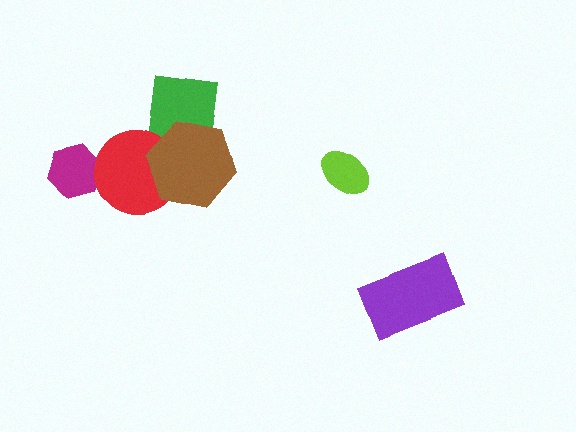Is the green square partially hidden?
Yes, it is partially covered by another shape.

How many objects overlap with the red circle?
2 objects overlap with the red circle.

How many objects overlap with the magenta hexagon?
1 object overlaps with the magenta hexagon.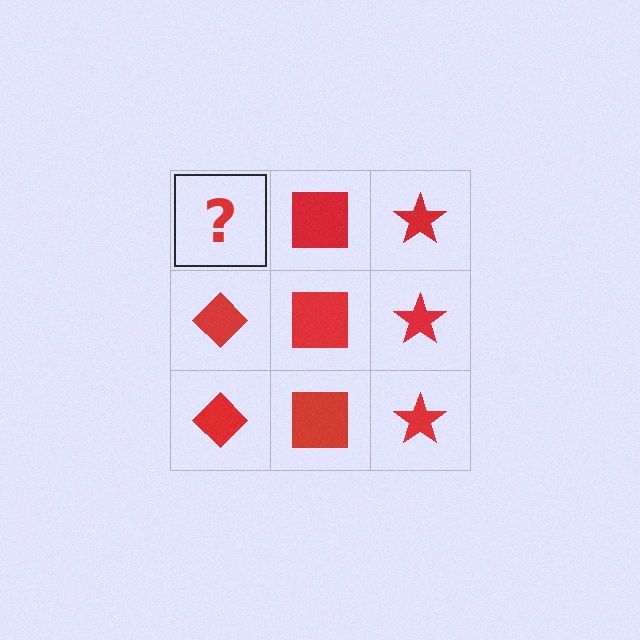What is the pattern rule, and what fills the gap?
The rule is that each column has a consistent shape. The gap should be filled with a red diamond.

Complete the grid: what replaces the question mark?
The question mark should be replaced with a red diamond.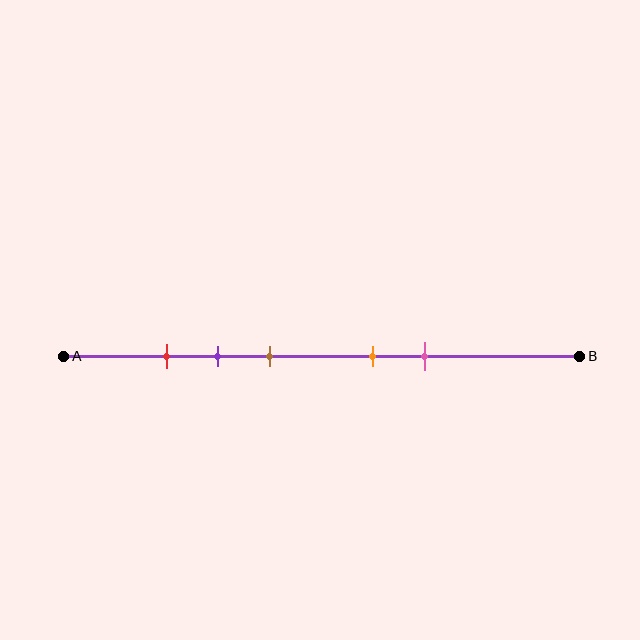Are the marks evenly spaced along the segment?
No, the marks are not evenly spaced.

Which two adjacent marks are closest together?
The red and purple marks are the closest adjacent pair.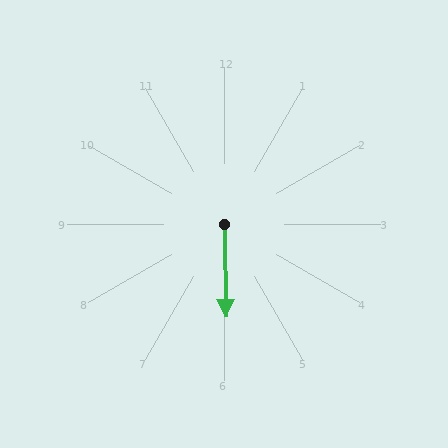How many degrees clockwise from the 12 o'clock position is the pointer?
Approximately 179 degrees.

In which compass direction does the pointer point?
South.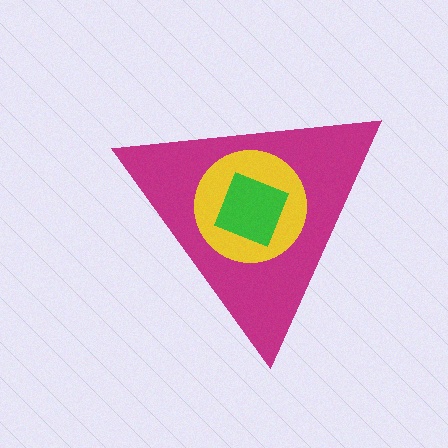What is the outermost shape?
The magenta triangle.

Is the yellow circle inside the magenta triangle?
Yes.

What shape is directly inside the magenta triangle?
The yellow circle.